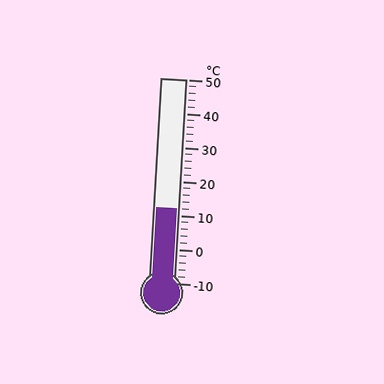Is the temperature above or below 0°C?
The temperature is above 0°C.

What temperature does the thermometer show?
The thermometer shows approximately 12°C.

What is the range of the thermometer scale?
The thermometer scale ranges from -10°C to 50°C.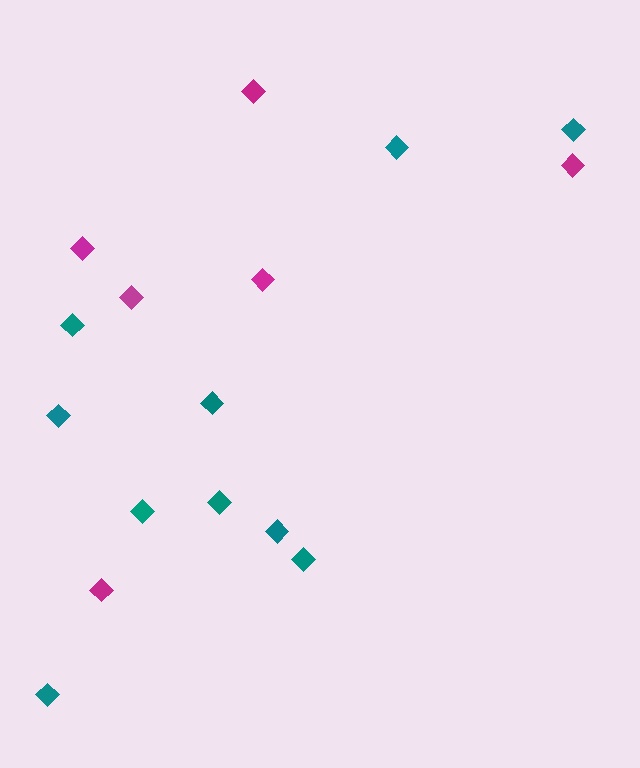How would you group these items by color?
There are 2 groups: one group of teal diamonds (10) and one group of magenta diamonds (6).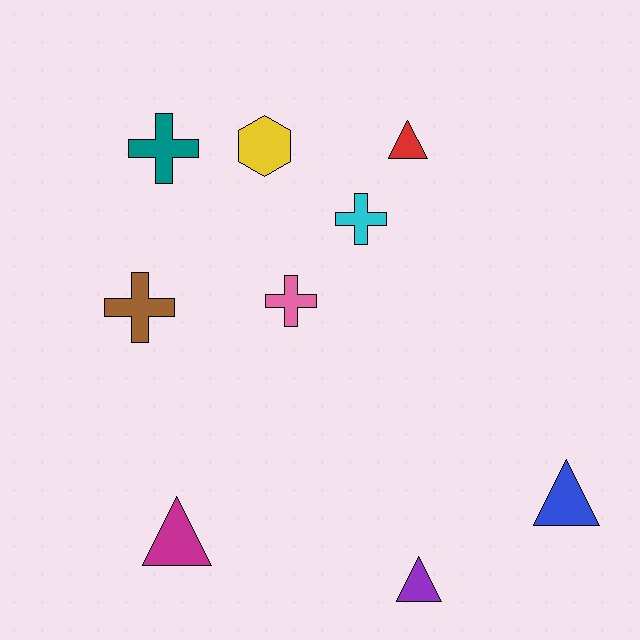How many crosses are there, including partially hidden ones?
There are 4 crosses.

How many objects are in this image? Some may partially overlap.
There are 9 objects.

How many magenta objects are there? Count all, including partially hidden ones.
There is 1 magenta object.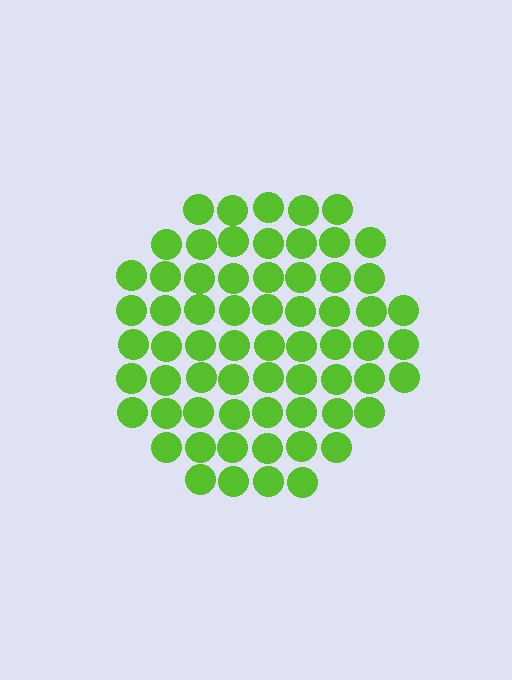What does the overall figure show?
The overall figure shows a circle.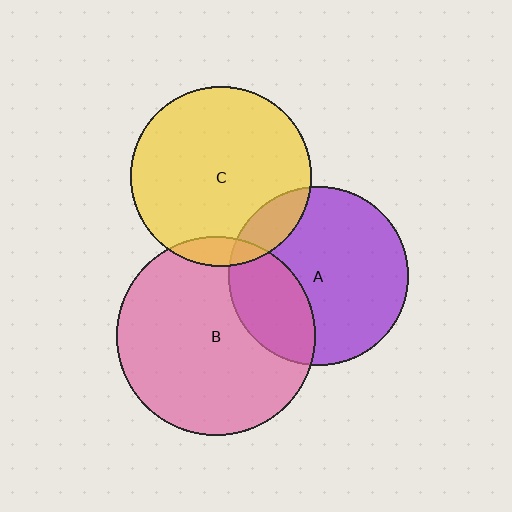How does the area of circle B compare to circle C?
Approximately 1.2 times.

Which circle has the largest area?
Circle B (pink).